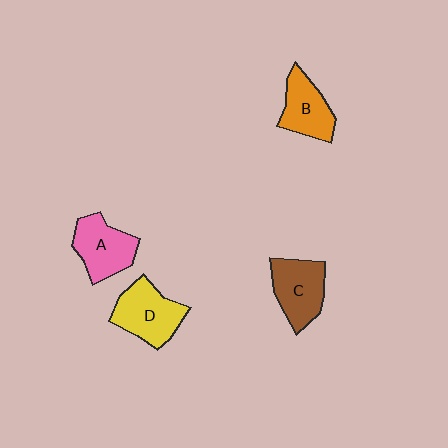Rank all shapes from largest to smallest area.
From largest to smallest: D (yellow), C (brown), A (pink), B (orange).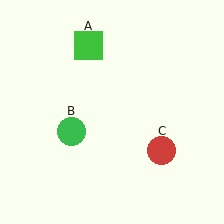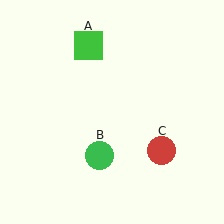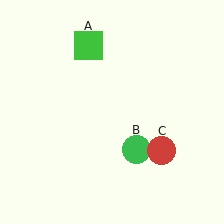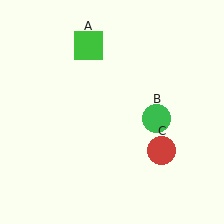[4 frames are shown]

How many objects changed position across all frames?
1 object changed position: green circle (object B).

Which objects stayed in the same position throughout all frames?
Green square (object A) and red circle (object C) remained stationary.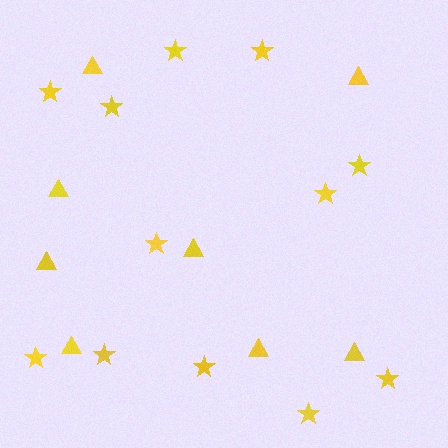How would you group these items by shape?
There are 2 groups: one group of stars (12) and one group of triangles (8).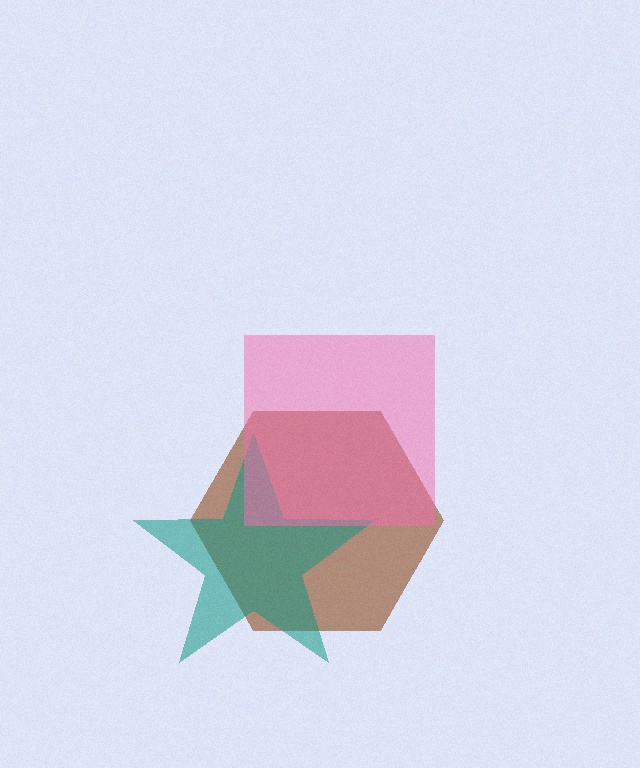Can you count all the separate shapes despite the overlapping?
Yes, there are 3 separate shapes.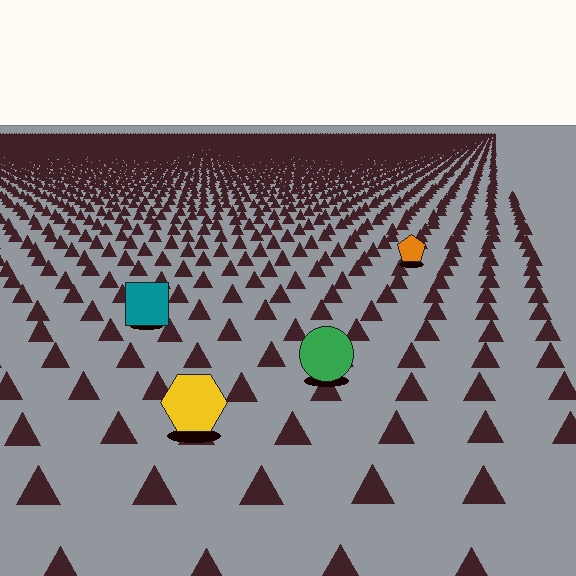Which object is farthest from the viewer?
The orange pentagon is farthest from the viewer. It appears smaller and the ground texture around it is denser.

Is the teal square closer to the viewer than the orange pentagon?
Yes. The teal square is closer — you can tell from the texture gradient: the ground texture is coarser near it.